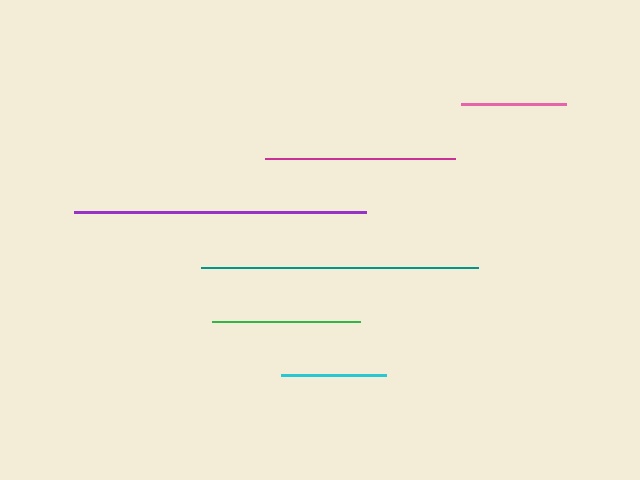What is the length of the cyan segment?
The cyan segment is approximately 104 pixels long.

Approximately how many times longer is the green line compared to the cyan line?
The green line is approximately 1.4 times the length of the cyan line.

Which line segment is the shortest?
The cyan line is the shortest at approximately 104 pixels.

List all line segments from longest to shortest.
From longest to shortest: purple, teal, magenta, green, pink, cyan.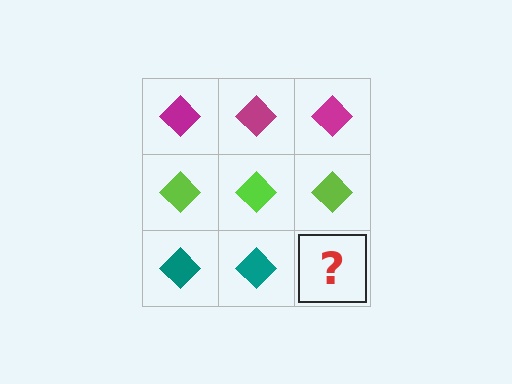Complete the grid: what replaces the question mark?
The question mark should be replaced with a teal diamond.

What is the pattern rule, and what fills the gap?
The rule is that each row has a consistent color. The gap should be filled with a teal diamond.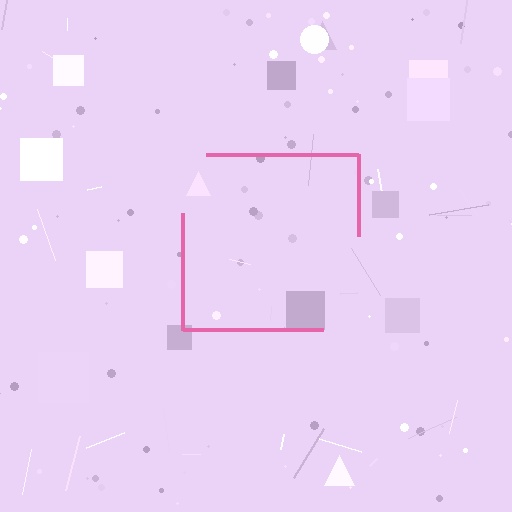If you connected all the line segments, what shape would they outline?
They would outline a square.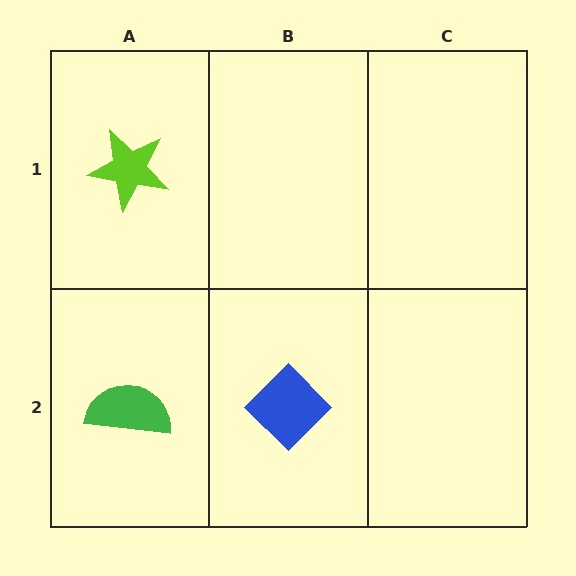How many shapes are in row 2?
2 shapes.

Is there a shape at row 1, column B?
No, that cell is empty.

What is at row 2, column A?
A green semicircle.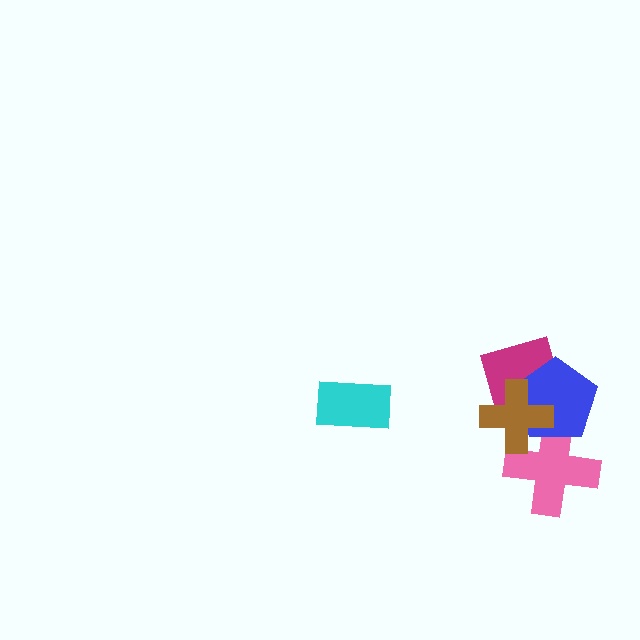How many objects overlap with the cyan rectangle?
0 objects overlap with the cyan rectangle.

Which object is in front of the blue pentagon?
The brown cross is in front of the blue pentagon.